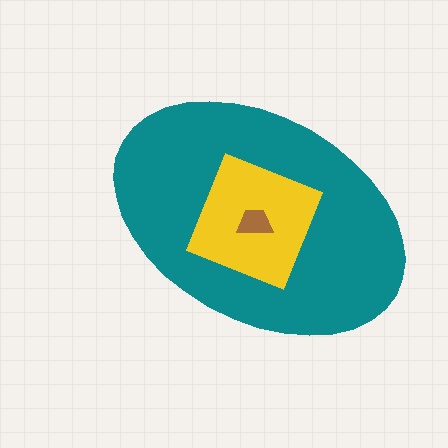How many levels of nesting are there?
3.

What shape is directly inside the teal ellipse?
The yellow diamond.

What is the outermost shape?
The teal ellipse.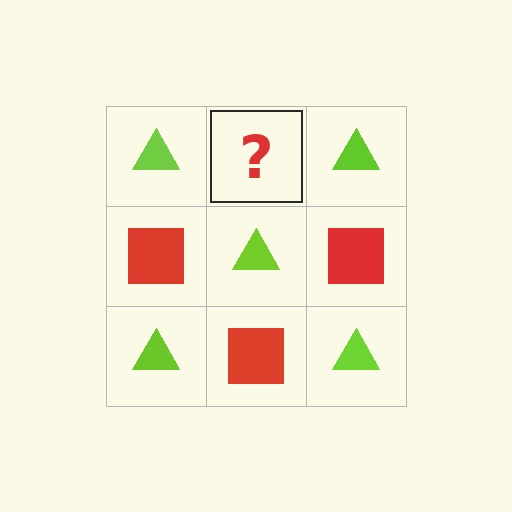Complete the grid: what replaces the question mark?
The question mark should be replaced with a red square.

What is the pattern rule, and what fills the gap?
The rule is that it alternates lime triangle and red square in a checkerboard pattern. The gap should be filled with a red square.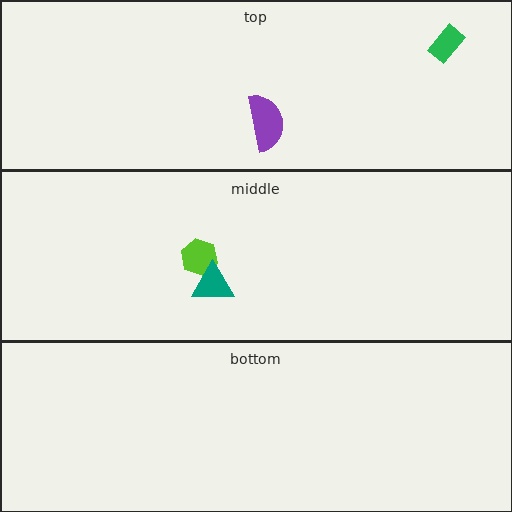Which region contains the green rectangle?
The top region.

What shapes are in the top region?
The purple semicircle, the green rectangle.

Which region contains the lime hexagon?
The middle region.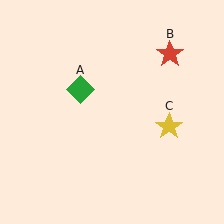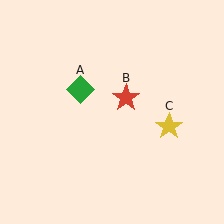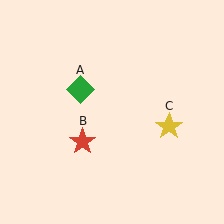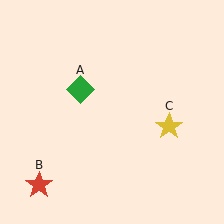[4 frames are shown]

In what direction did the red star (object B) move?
The red star (object B) moved down and to the left.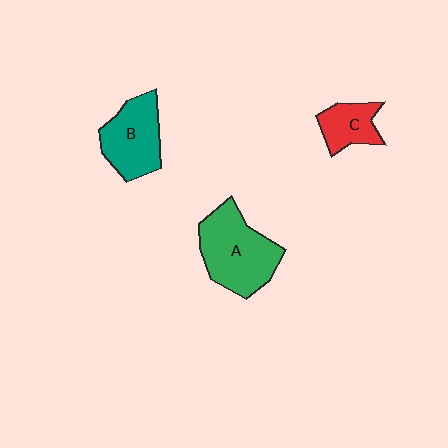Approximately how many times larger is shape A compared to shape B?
Approximately 1.3 times.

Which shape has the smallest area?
Shape C (red).